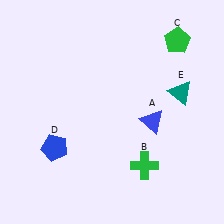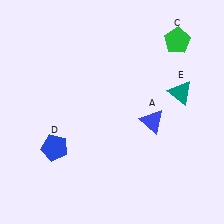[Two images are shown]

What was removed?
The green cross (B) was removed in Image 2.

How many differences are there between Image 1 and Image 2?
There is 1 difference between the two images.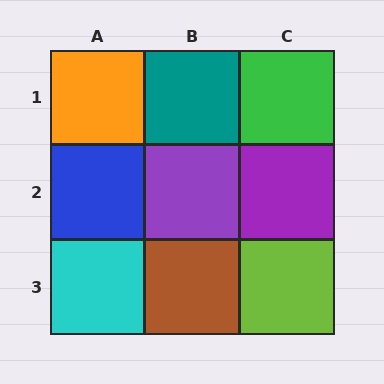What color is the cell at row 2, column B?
Purple.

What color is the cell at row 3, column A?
Cyan.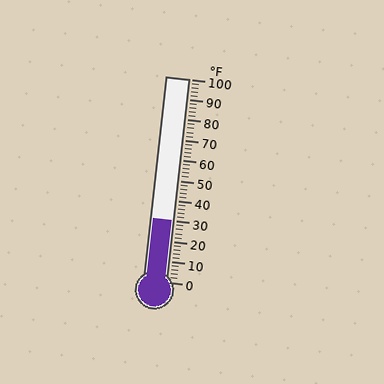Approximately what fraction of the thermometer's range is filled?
The thermometer is filled to approximately 30% of its range.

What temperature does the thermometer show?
The thermometer shows approximately 30°F.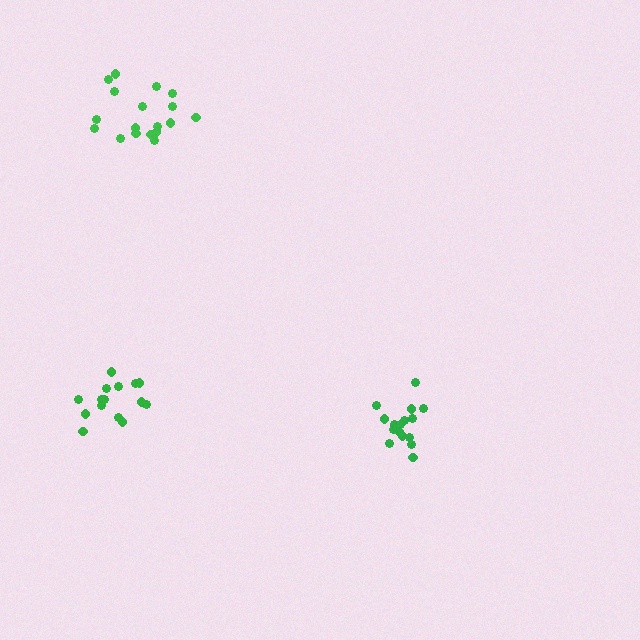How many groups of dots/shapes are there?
There are 3 groups.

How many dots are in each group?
Group 1: 15 dots, Group 2: 18 dots, Group 3: 16 dots (49 total).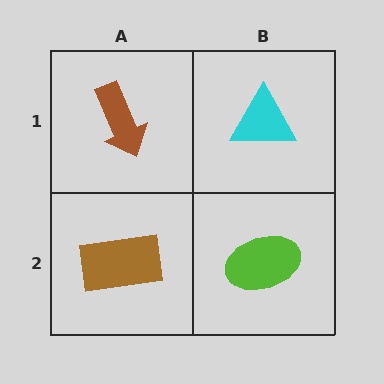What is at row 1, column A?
A brown arrow.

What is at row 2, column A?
A brown rectangle.